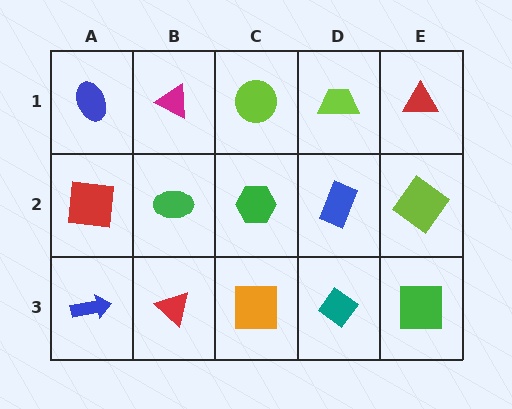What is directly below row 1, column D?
A blue rectangle.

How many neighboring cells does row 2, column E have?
3.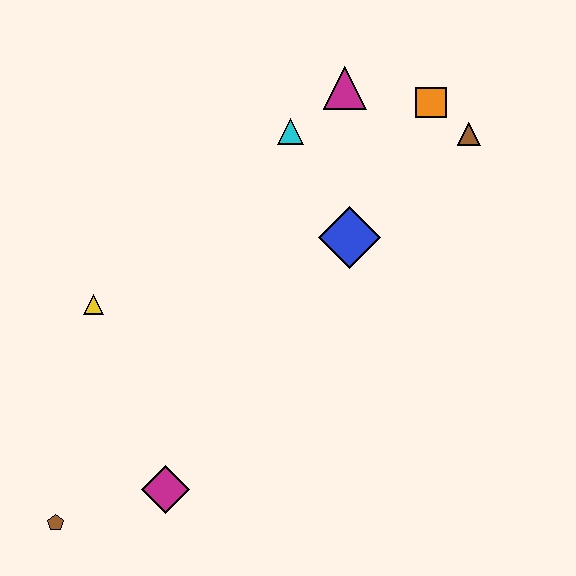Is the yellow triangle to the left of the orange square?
Yes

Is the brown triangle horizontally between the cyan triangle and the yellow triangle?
No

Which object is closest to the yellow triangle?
The magenta diamond is closest to the yellow triangle.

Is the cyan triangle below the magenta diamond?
No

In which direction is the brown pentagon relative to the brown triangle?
The brown pentagon is to the left of the brown triangle.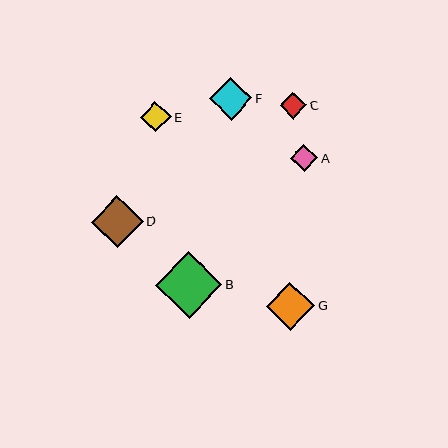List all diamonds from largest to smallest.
From largest to smallest: B, D, G, F, E, A, C.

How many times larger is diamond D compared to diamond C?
Diamond D is approximately 1.9 times the size of diamond C.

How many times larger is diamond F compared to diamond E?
Diamond F is approximately 1.4 times the size of diamond E.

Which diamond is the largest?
Diamond B is the largest with a size of approximately 67 pixels.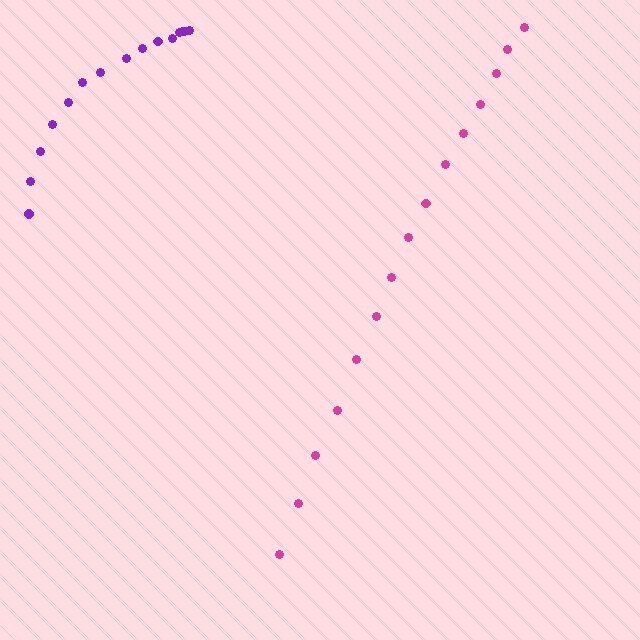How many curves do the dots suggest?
There are 2 distinct paths.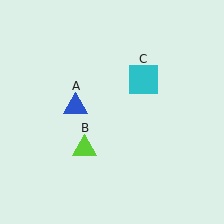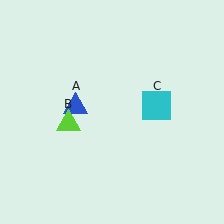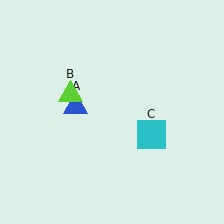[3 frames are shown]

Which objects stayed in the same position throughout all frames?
Blue triangle (object A) remained stationary.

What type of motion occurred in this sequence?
The lime triangle (object B), cyan square (object C) rotated clockwise around the center of the scene.